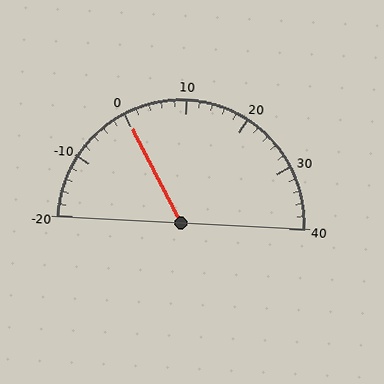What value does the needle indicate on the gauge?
The needle indicates approximately 0.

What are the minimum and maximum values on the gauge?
The gauge ranges from -20 to 40.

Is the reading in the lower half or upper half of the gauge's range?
The reading is in the lower half of the range (-20 to 40).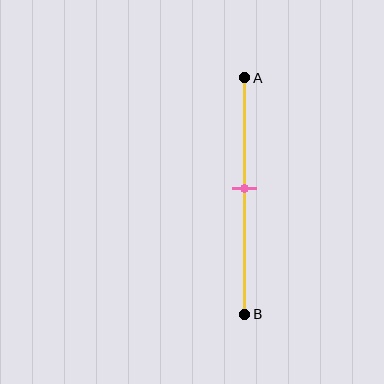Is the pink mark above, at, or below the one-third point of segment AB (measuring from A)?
The pink mark is below the one-third point of segment AB.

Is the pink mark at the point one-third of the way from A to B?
No, the mark is at about 45% from A, not at the 33% one-third point.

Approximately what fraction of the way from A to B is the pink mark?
The pink mark is approximately 45% of the way from A to B.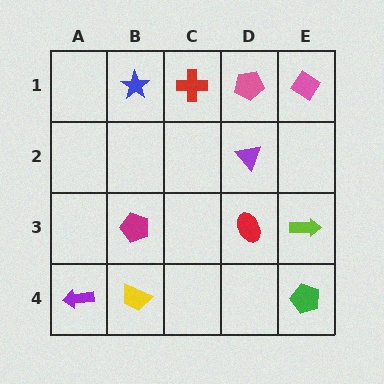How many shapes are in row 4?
3 shapes.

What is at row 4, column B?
A yellow trapezoid.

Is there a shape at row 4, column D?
No, that cell is empty.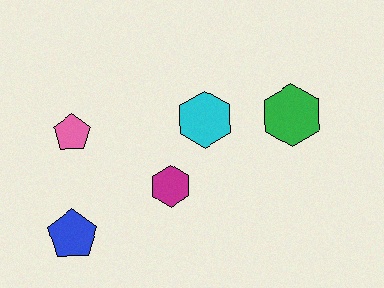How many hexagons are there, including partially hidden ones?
There are 3 hexagons.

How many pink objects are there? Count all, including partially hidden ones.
There is 1 pink object.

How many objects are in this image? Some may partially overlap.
There are 5 objects.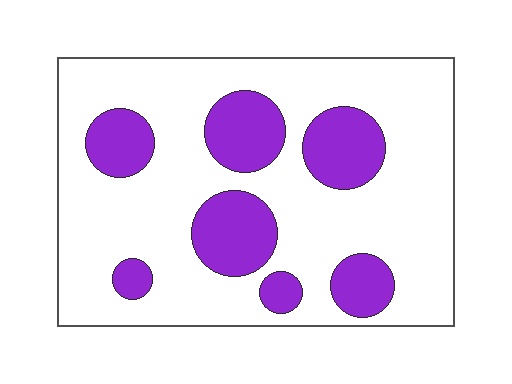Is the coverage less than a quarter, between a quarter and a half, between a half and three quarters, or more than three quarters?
Less than a quarter.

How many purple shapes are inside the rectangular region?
7.